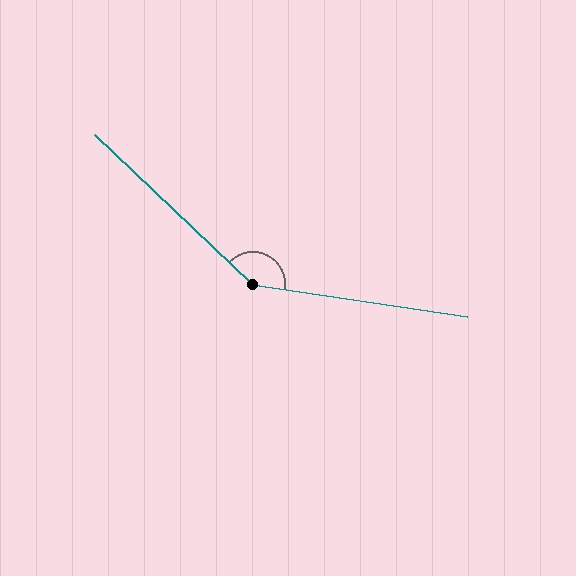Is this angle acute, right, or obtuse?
It is obtuse.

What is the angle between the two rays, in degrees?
Approximately 145 degrees.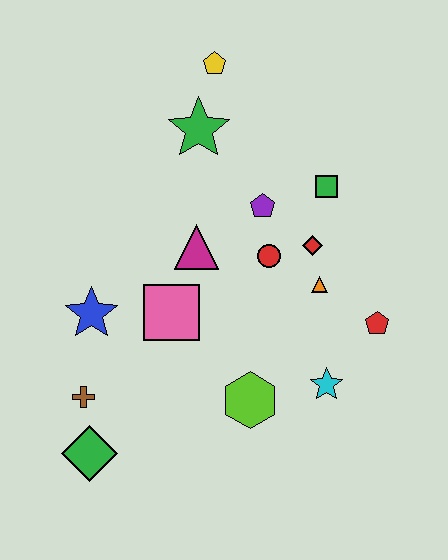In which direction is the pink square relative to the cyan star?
The pink square is to the left of the cyan star.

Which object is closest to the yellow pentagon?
The green star is closest to the yellow pentagon.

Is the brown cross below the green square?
Yes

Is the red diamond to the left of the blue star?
No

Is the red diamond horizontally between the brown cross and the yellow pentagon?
No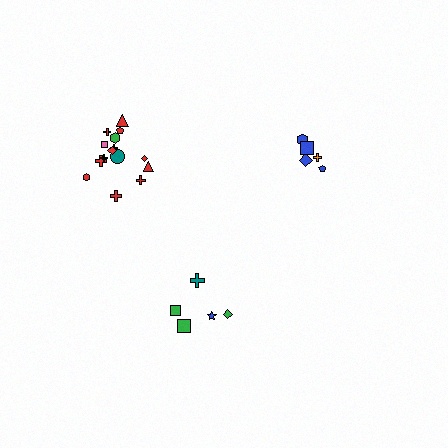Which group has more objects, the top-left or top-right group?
The top-left group.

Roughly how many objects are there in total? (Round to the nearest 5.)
Roughly 25 objects in total.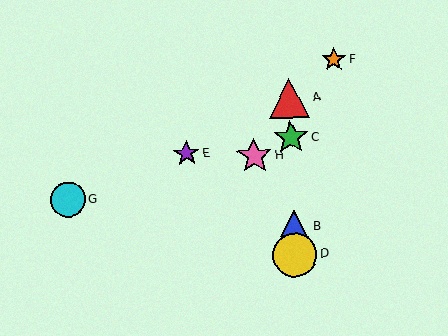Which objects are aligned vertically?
Objects A, B, C, D are aligned vertically.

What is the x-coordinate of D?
Object D is at x≈295.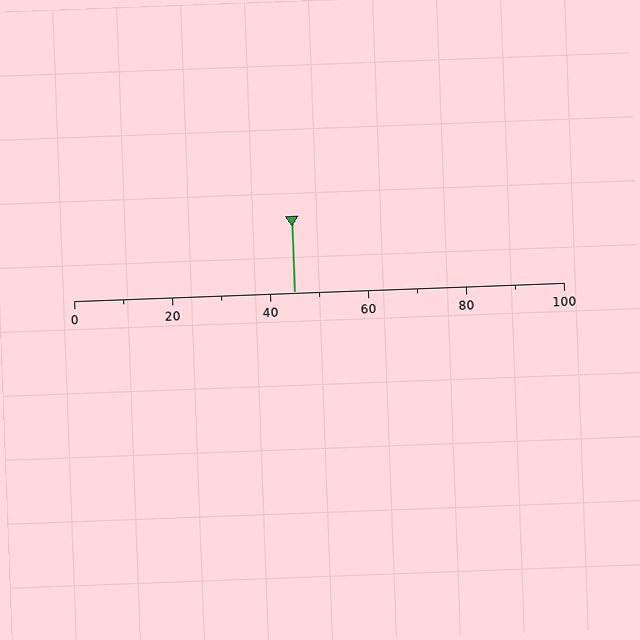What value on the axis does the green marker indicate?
The marker indicates approximately 45.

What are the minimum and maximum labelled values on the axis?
The axis runs from 0 to 100.